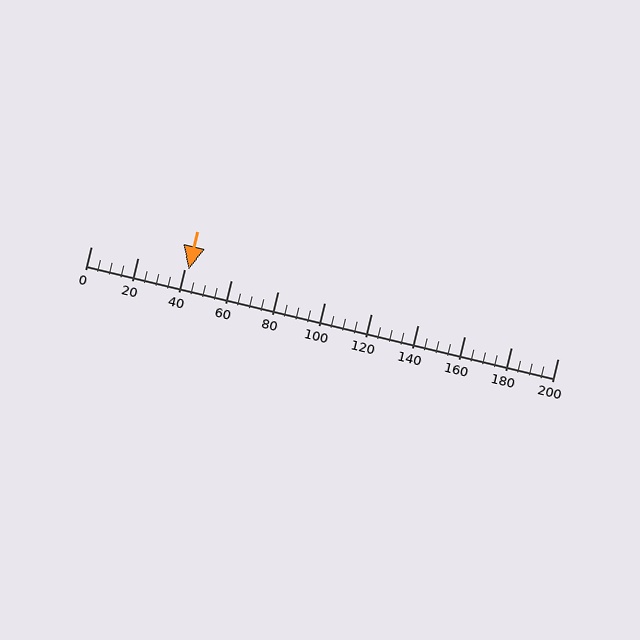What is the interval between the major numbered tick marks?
The major tick marks are spaced 20 units apart.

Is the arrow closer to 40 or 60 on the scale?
The arrow is closer to 40.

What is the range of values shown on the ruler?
The ruler shows values from 0 to 200.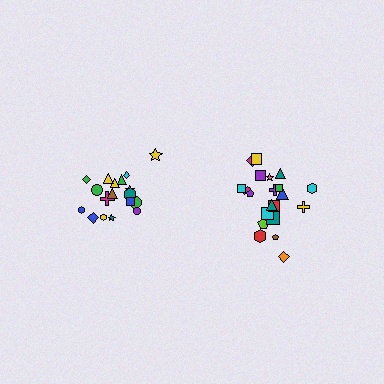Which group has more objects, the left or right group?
The right group.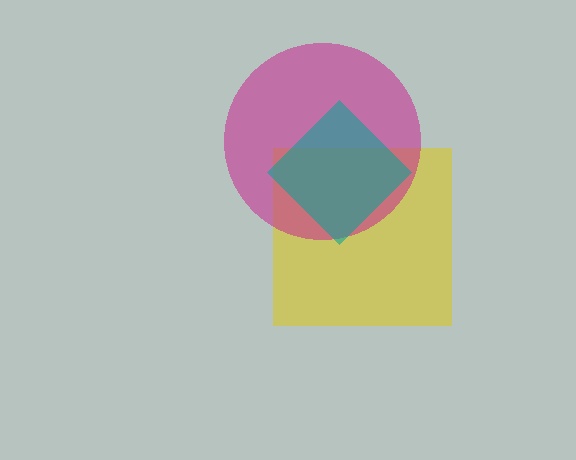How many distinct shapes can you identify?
There are 3 distinct shapes: a yellow square, a magenta circle, a teal diamond.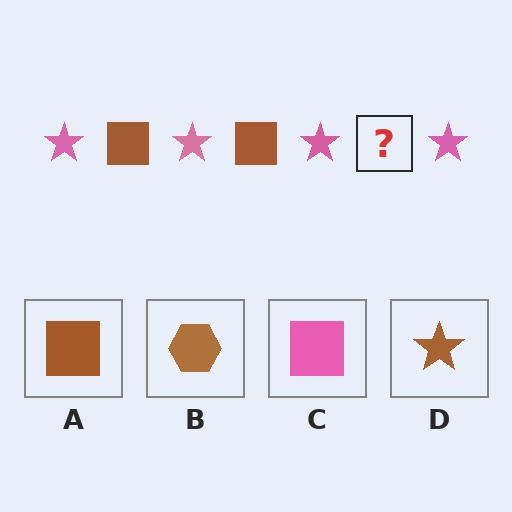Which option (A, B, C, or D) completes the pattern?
A.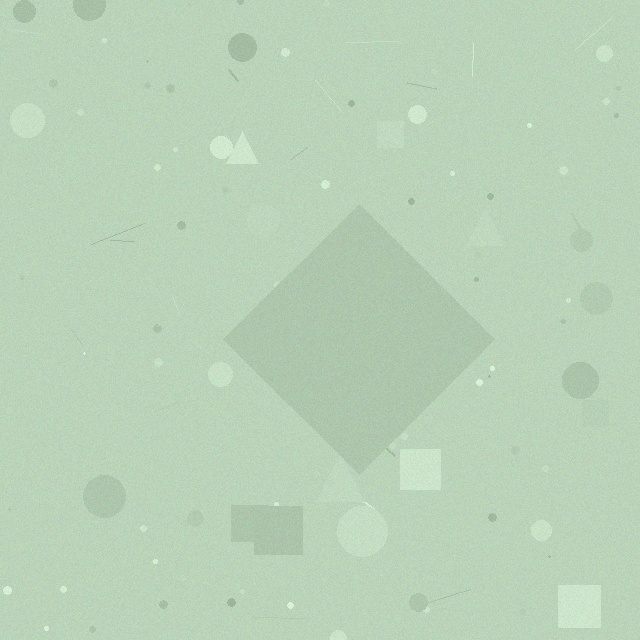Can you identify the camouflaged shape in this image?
The camouflaged shape is a diamond.